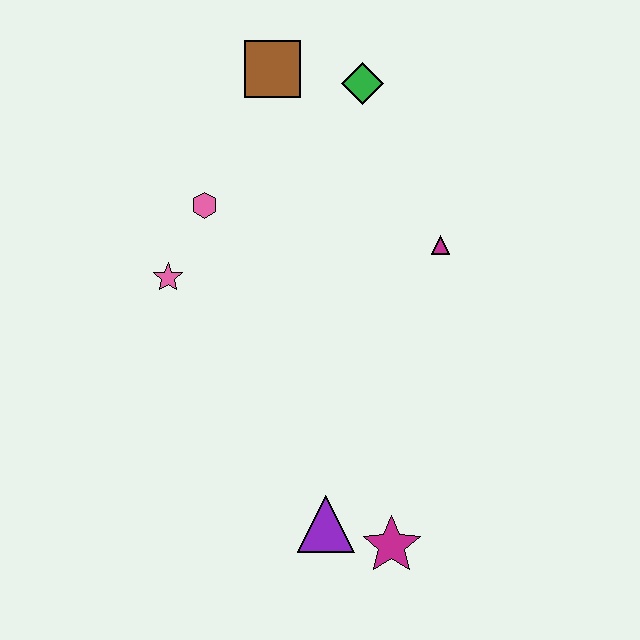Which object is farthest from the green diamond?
The magenta star is farthest from the green diamond.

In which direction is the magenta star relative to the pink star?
The magenta star is below the pink star.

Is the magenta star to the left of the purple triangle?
No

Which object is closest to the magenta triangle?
The green diamond is closest to the magenta triangle.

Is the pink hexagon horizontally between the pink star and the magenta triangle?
Yes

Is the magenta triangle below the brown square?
Yes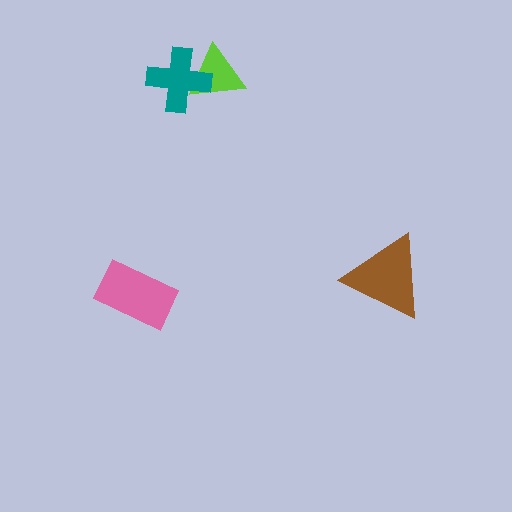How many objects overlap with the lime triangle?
1 object overlaps with the lime triangle.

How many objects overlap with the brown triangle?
0 objects overlap with the brown triangle.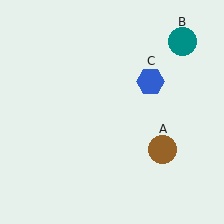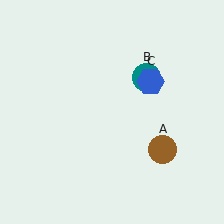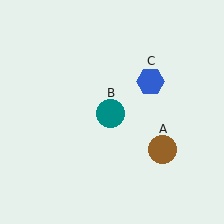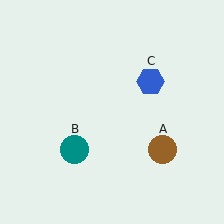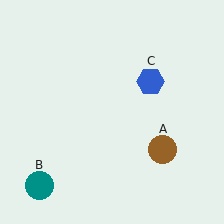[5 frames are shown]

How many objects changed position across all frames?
1 object changed position: teal circle (object B).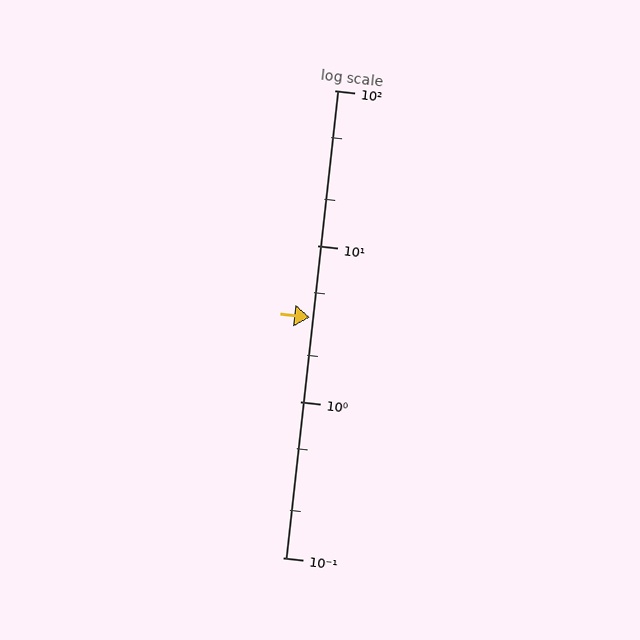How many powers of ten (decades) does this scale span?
The scale spans 3 decades, from 0.1 to 100.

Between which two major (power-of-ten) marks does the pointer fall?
The pointer is between 1 and 10.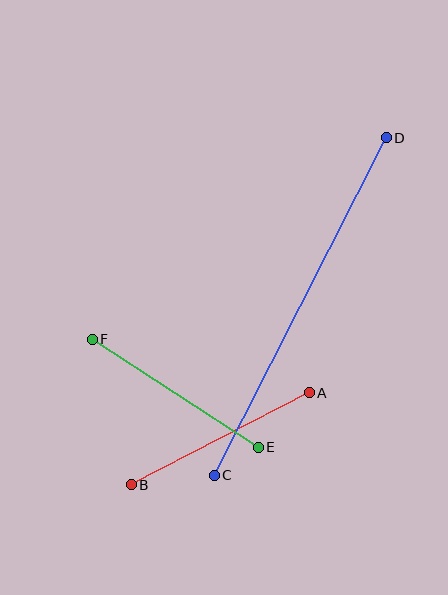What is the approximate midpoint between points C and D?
The midpoint is at approximately (300, 307) pixels.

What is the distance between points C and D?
The distance is approximately 379 pixels.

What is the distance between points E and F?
The distance is approximately 198 pixels.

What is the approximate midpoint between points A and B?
The midpoint is at approximately (220, 439) pixels.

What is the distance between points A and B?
The distance is approximately 200 pixels.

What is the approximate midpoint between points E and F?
The midpoint is at approximately (175, 393) pixels.